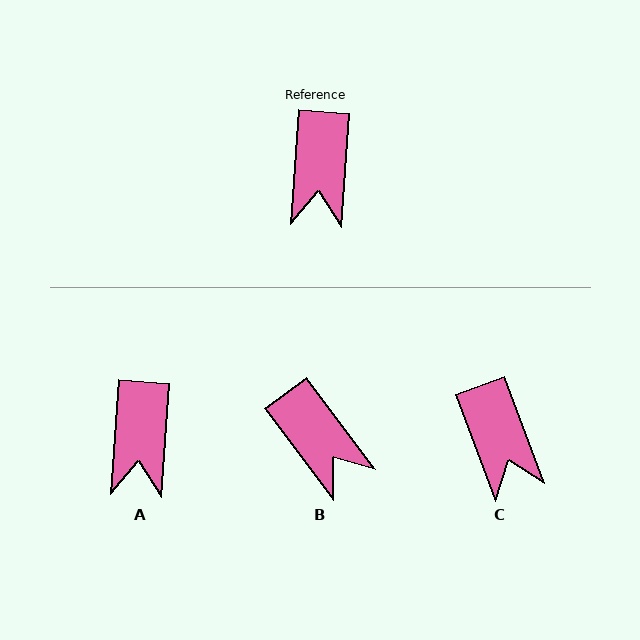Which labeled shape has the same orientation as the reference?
A.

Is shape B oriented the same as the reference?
No, it is off by about 41 degrees.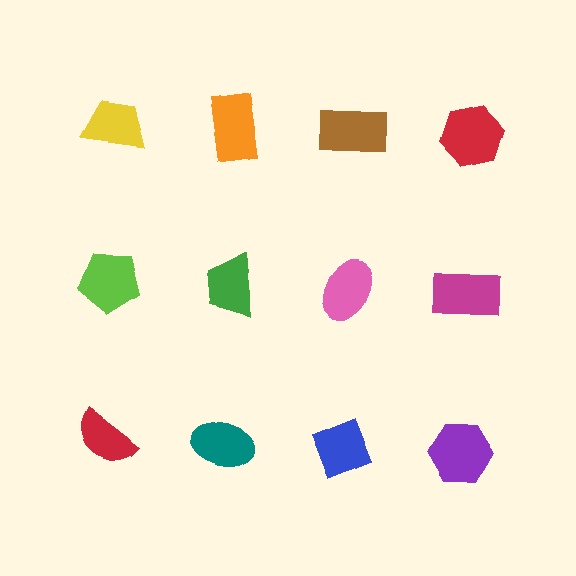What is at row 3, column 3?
A blue diamond.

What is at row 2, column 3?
A pink ellipse.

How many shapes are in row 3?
4 shapes.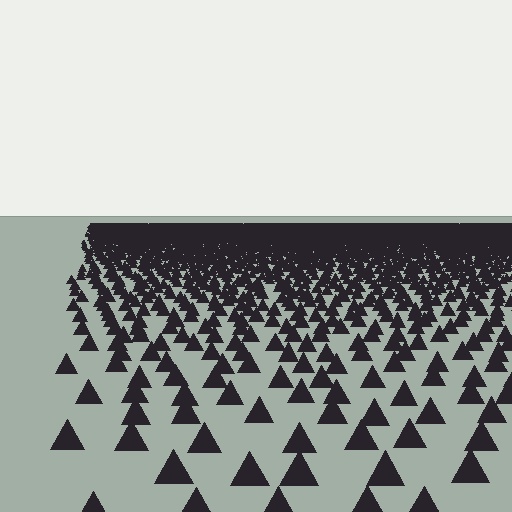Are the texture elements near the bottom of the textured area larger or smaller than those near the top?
Larger. Near the bottom, elements are closer to the viewer and appear at a bigger on-screen size.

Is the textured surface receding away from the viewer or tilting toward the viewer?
The surface is receding away from the viewer. Texture elements get smaller and denser toward the top.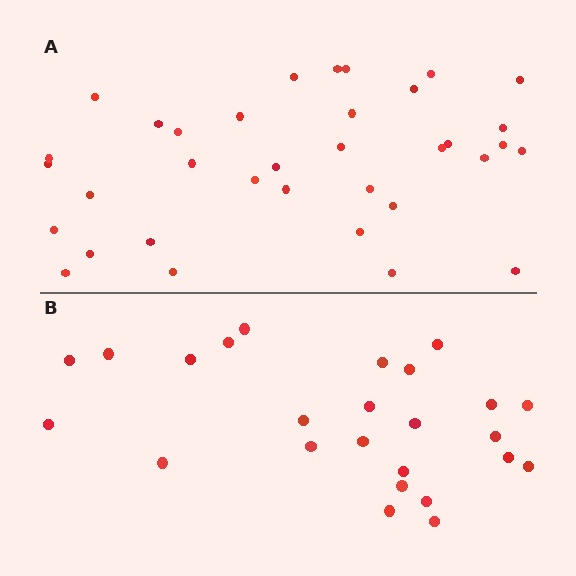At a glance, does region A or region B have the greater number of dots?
Region A (the top region) has more dots.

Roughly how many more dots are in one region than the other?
Region A has roughly 10 or so more dots than region B.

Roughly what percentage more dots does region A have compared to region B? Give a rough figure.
About 40% more.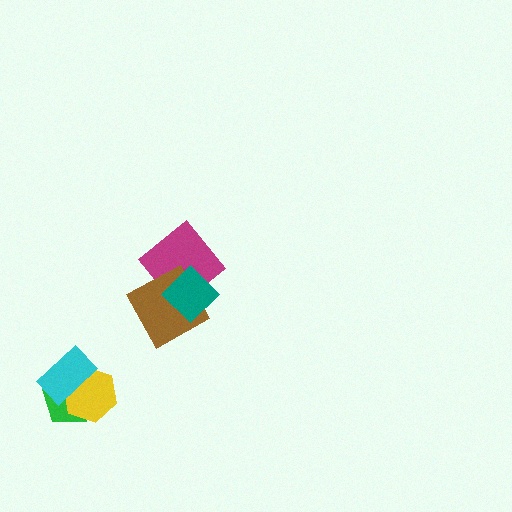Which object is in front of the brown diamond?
The teal diamond is in front of the brown diamond.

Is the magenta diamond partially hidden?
Yes, it is partially covered by another shape.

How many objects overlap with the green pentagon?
2 objects overlap with the green pentagon.